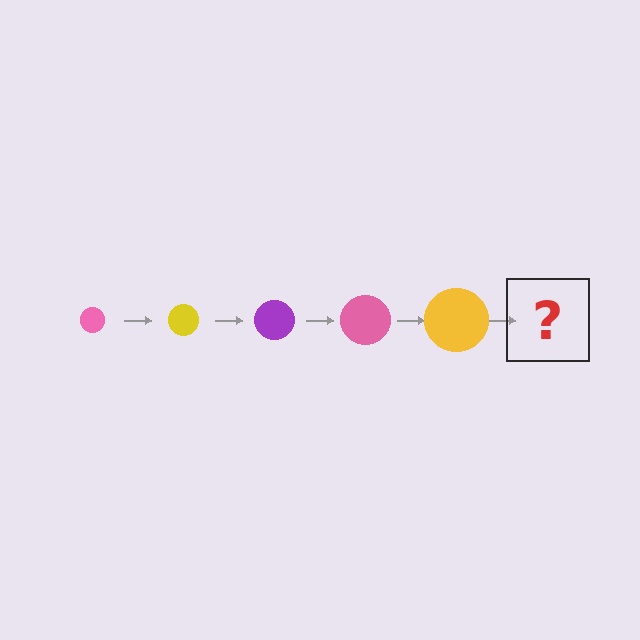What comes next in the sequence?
The next element should be a purple circle, larger than the previous one.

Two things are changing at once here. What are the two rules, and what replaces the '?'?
The two rules are that the circle grows larger each step and the color cycles through pink, yellow, and purple. The '?' should be a purple circle, larger than the previous one.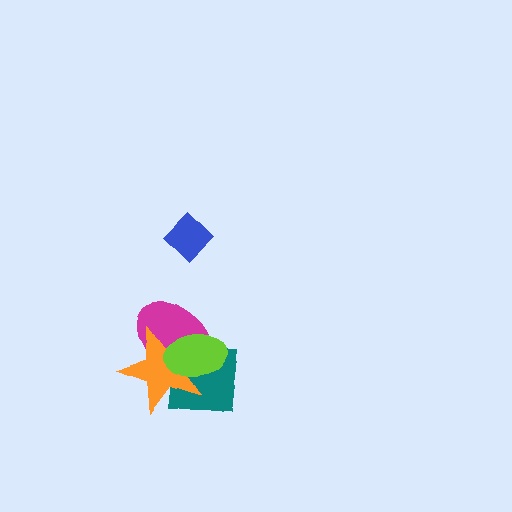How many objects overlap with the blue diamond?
0 objects overlap with the blue diamond.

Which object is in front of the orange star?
The lime ellipse is in front of the orange star.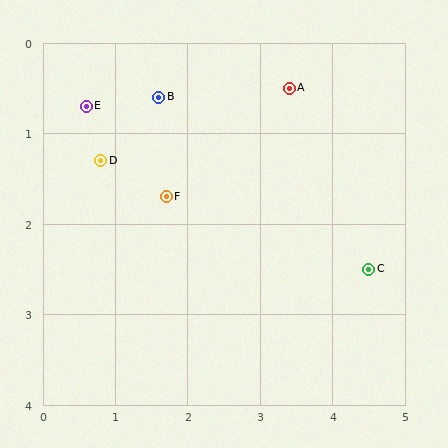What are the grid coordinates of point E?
Point E is at approximately (0.6, 0.7).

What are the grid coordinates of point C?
Point C is at approximately (4.5, 2.5).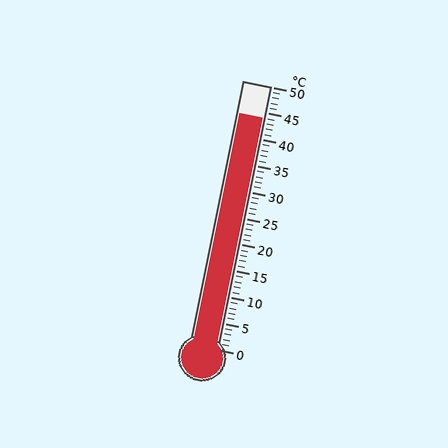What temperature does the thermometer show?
The thermometer shows approximately 44°C.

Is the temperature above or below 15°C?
The temperature is above 15°C.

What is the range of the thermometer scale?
The thermometer scale ranges from 0°C to 50°C.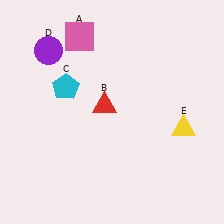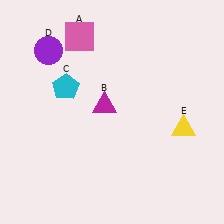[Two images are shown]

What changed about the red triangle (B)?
In Image 1, B is red. In Image 2, it changed to magenta.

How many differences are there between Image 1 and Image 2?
There is 1 difference between the two images.